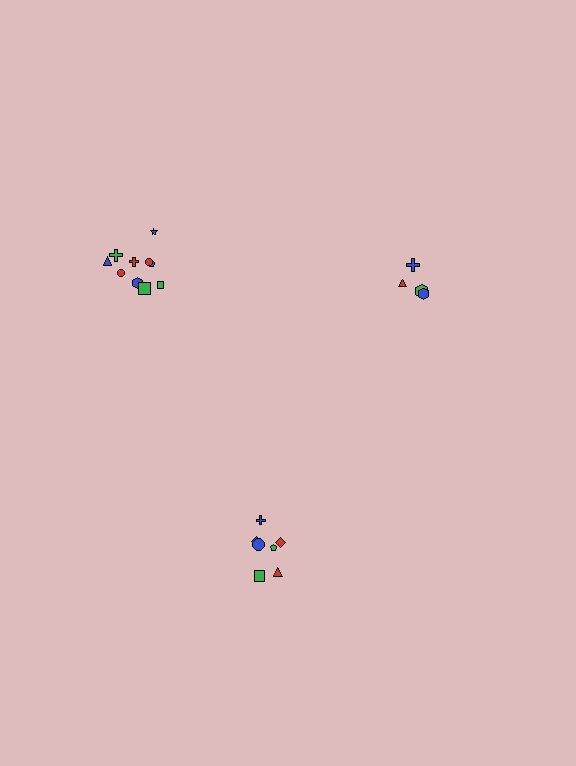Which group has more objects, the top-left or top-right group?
The top-left group.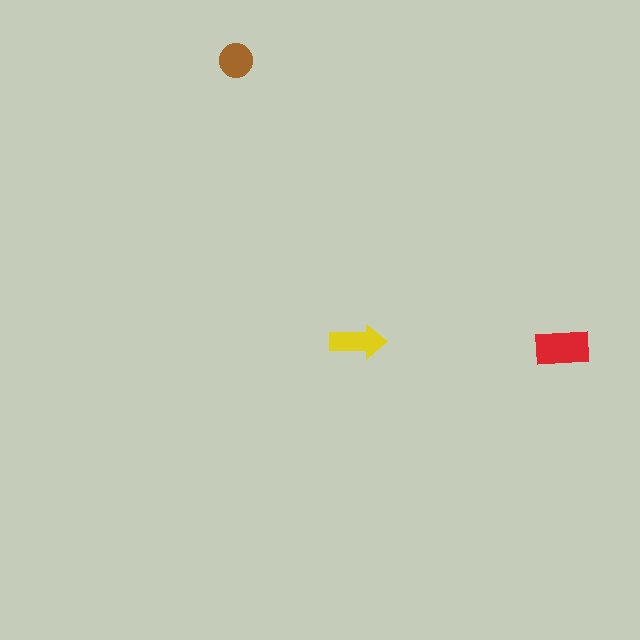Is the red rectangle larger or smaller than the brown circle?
Larger.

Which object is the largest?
The red rectangle.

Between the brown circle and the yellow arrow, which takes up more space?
The yellow arrow.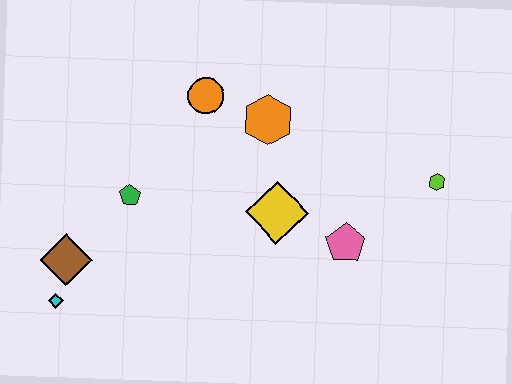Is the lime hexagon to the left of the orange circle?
No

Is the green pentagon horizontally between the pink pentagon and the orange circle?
No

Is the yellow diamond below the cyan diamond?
No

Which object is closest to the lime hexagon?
The pink pentagon is closest to the lime hexagon.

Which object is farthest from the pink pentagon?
The cyan diamond is farthest from the pink pentagon.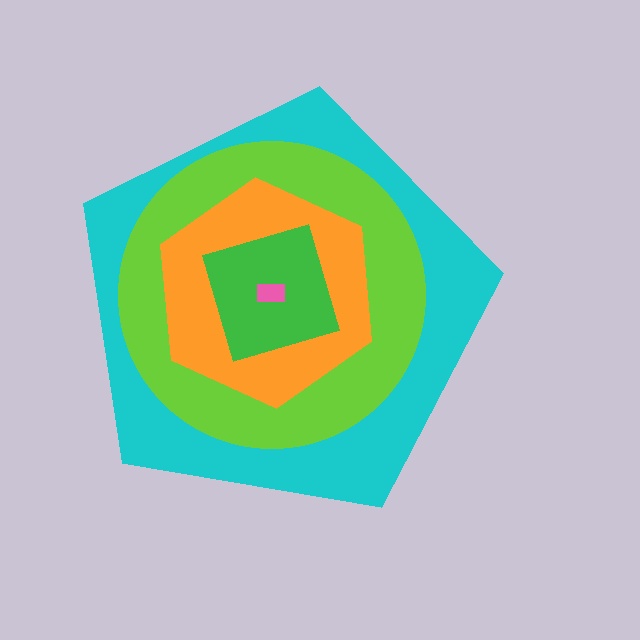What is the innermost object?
The pink rectangle.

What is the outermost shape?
The cyan pentagon.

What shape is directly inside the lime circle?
The orange hexagon.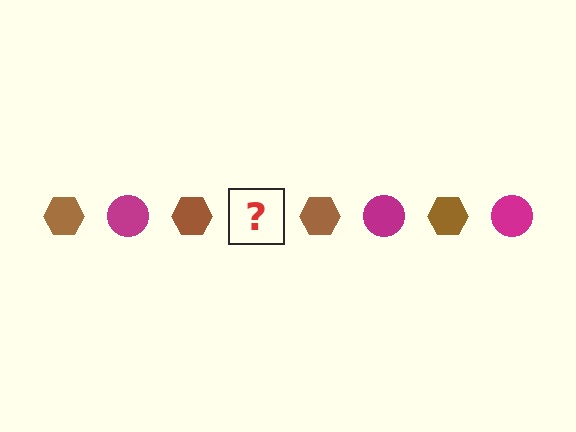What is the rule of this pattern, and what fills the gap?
The rule is that the pattern alternates between brown hexagon and magenta circle. The gap should be filled with a magenta circle.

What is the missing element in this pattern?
The missing element is a magenta circle.